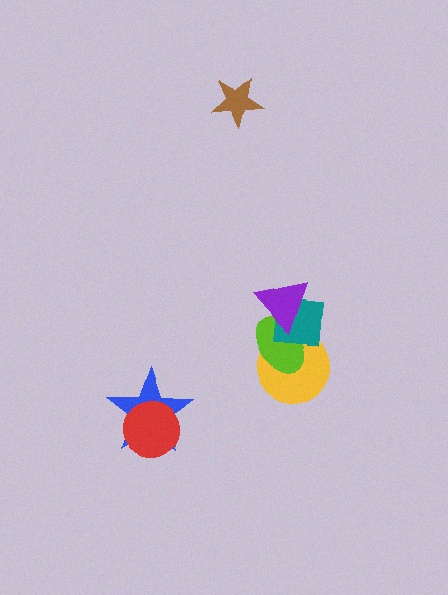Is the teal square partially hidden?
Yes, it is partially covered by another shape.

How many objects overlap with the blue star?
1 object overlaps with the blue star.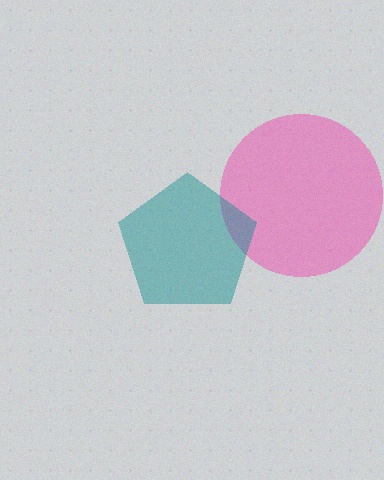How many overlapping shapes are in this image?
There are 2 overlapping shapes in the image.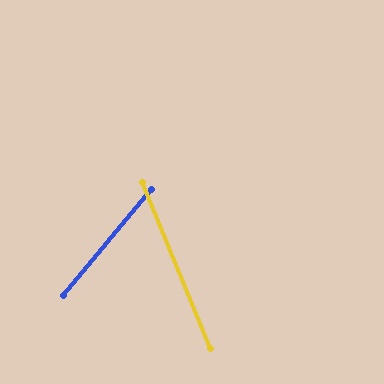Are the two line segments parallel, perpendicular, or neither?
Neither parallel nor perpendicular — they differ by about 62°.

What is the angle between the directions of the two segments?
Approximately 62 degrees.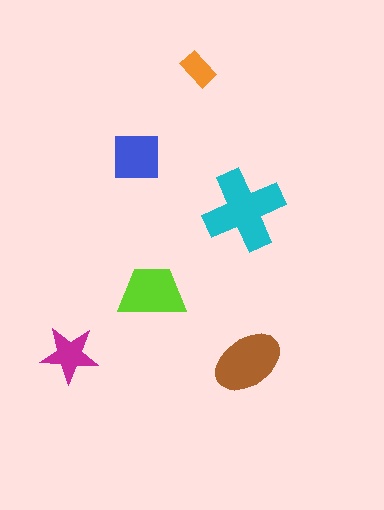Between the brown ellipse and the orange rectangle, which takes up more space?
The brown ellipse.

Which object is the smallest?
The orange rectangle.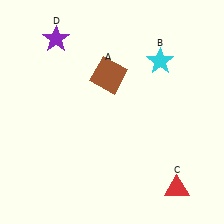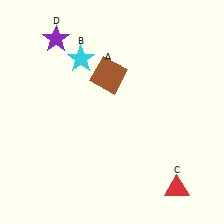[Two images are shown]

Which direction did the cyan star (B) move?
The cyan star (B) moved left.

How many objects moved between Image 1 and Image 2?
1 object moved between the two images.